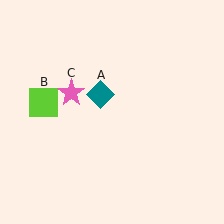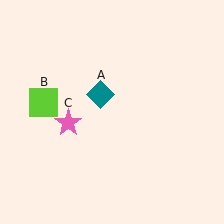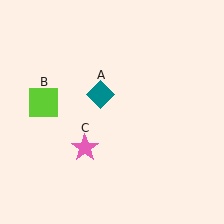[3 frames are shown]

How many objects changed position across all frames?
1 object changed position: pink star (object C).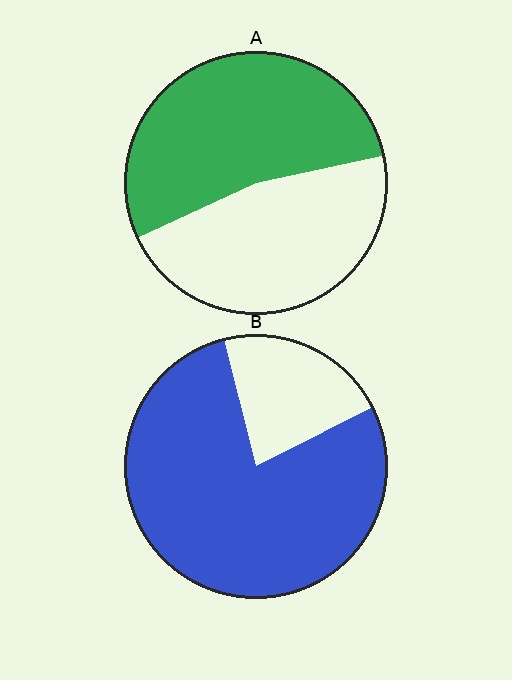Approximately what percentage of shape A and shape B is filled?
A is approximately 55% and B is approximately 80%.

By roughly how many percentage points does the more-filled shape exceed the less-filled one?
By roughly 25 percentage points (B over A).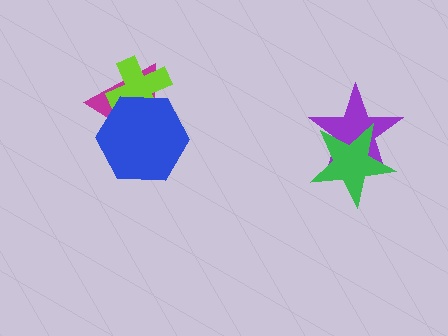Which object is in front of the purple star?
The green star is in front of the purple star.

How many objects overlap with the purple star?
1 object overlaps with the purple star.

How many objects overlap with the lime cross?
2 objects overlap with the lime cross.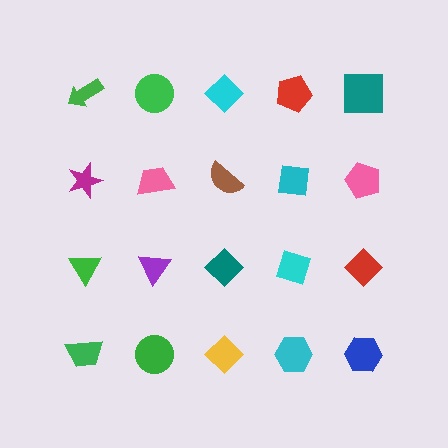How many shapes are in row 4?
5 shapes.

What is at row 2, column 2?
A pink trapezoid.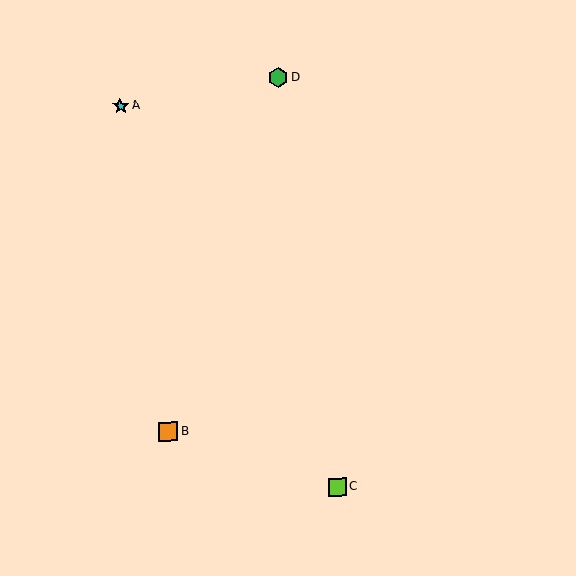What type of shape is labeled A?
Shape A is a cyan star.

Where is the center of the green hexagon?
The center of the green hexagon is at (278, 77).